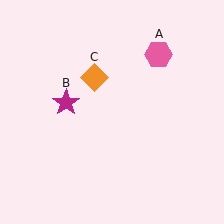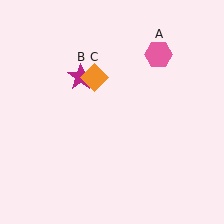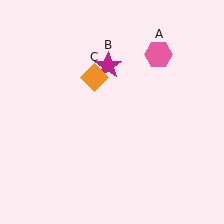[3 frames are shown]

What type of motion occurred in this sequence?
The magenta star (object B) rotated clockwise around the center of the scene.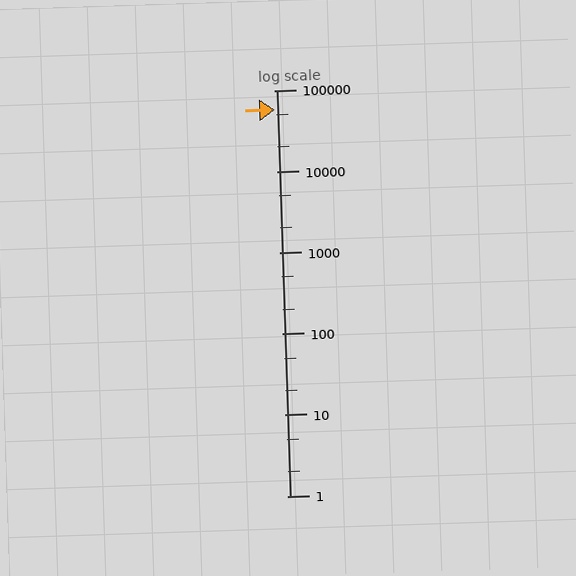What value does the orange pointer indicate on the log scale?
The pointer indicates approximately 57000.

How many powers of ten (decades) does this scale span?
The scale spans 5 decades, from 1 to 100000.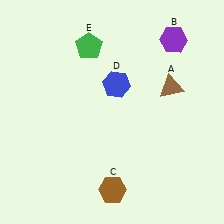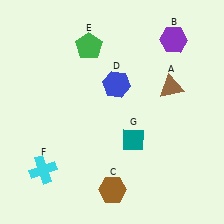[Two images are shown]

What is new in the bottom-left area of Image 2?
A cyan cross (F) was added in the bottom-left area of Image 2.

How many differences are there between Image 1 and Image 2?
There are 2 differences between the two images.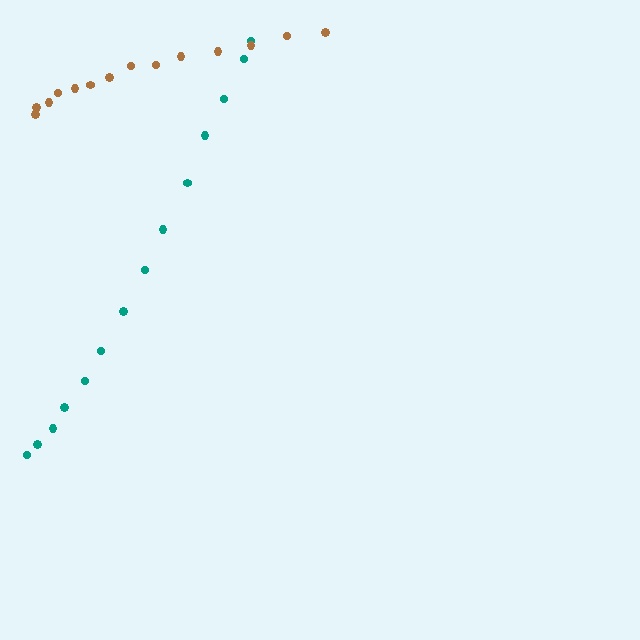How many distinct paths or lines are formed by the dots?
There are 2 distinct paths.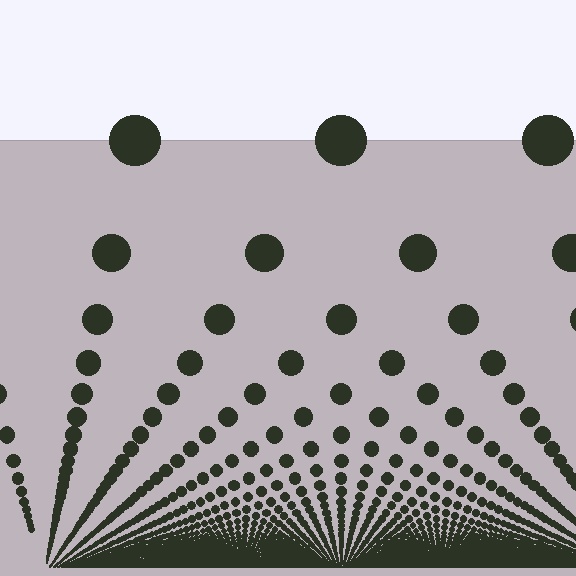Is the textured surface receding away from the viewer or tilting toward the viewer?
The surface appears to tilt toward the viewer. Texture elements get larger and sparser toward the top.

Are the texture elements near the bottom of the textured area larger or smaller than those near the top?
Smaller. The gradient is inverted — elements near the bottom are smaller and denser.